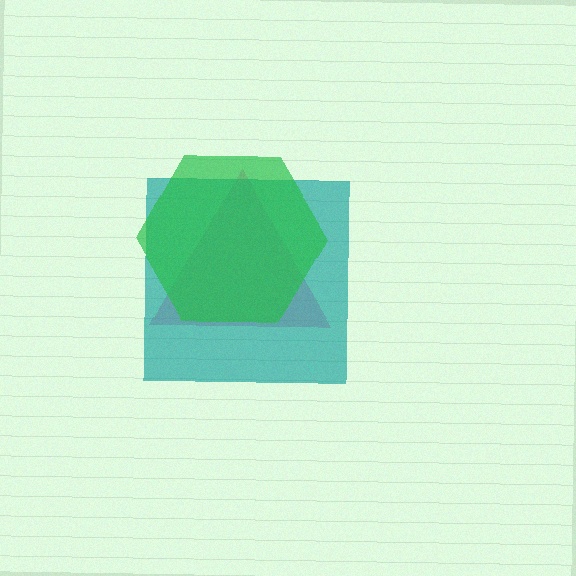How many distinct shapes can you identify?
There are 3 distinct shapes: a pink triangle, a teal square, a green hexagon.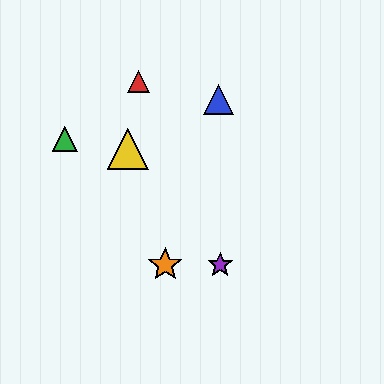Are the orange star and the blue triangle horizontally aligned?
No, the orange star is at y≈265 and the blue triangle is at y≈100.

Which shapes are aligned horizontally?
The purple star, the orange star are aligned horizontally.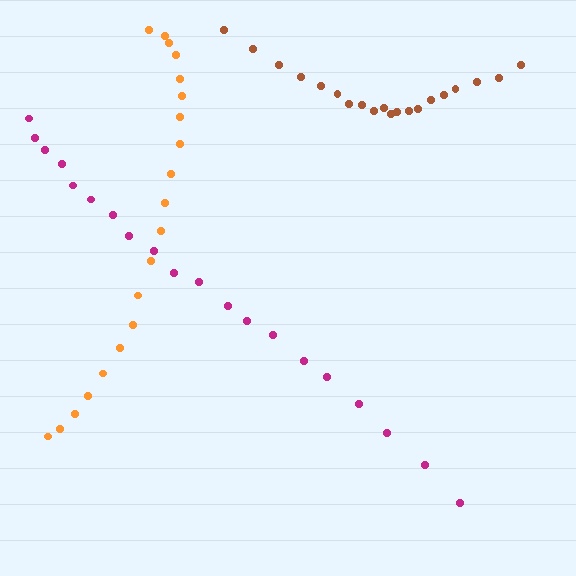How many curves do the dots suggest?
There are 3 distinct paths.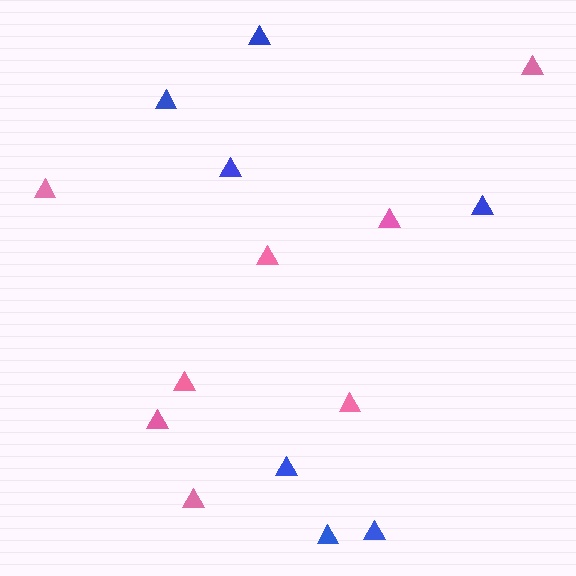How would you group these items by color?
There are 2 groups: one group of pink triangles (8) and one group of blue triangles (7).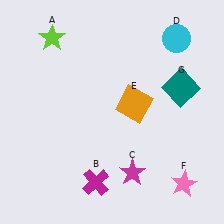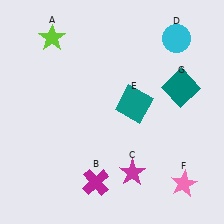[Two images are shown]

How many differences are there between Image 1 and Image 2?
There is 1 difference between the two images.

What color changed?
The square (E) changed from orange in Image 1 to teal in Image 2.